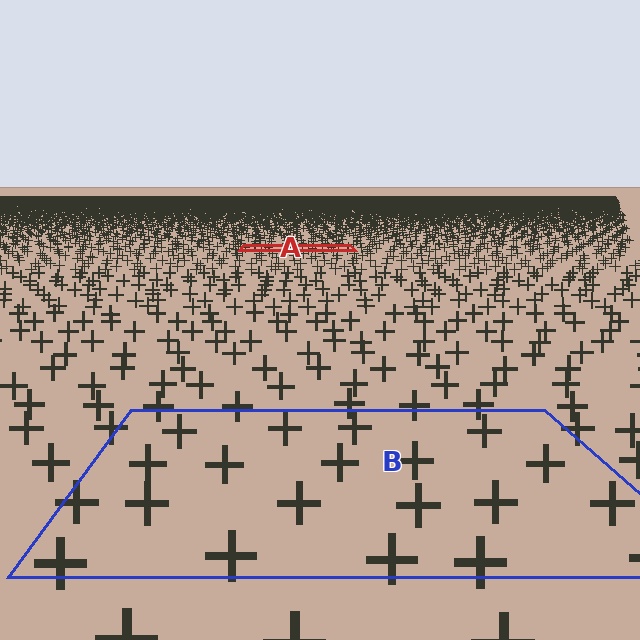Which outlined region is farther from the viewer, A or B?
Region A is farther from the viewer — the texture elements inside it appear smaller and more densely packed.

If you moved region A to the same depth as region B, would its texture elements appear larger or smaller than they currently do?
They would appear larger. At a closer depth, the same texture elements are projected at a bigger on-screen size.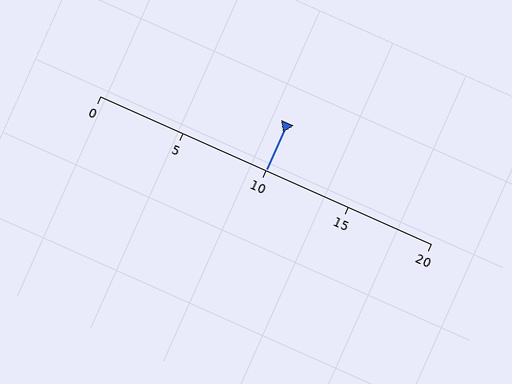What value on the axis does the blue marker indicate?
The marker indicates approximately 10.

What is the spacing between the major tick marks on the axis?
The major ticks are spaced 5 apart.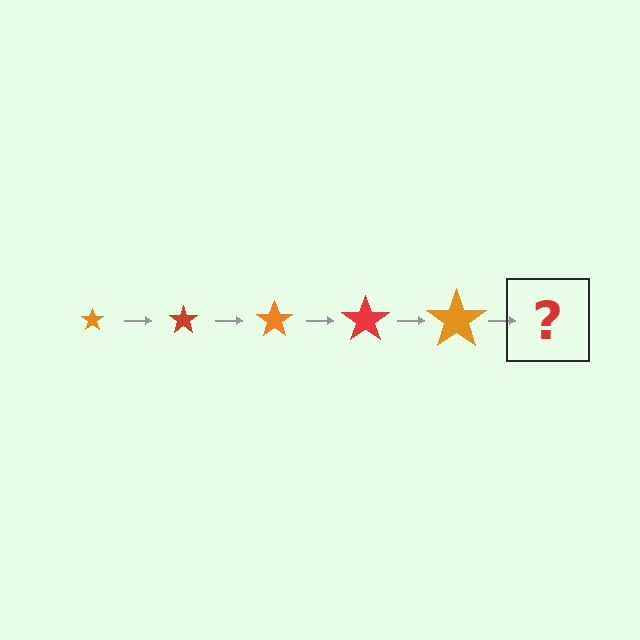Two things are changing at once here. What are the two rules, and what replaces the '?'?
The two rules are that the star grows larger each step and the color cycles through orange and red. The '?' should be a red star, larger than the previous one.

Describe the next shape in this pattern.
It should be a red star, larger than the previous one.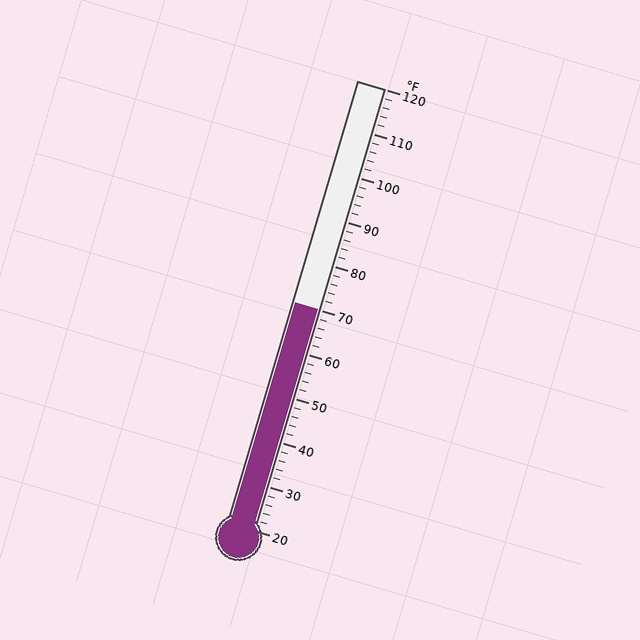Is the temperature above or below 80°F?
The temperature is below 80°F.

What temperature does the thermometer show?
The thermometer shows approximately 70°F.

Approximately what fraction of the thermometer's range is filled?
The thermometer is filled to approximately 50% of its range.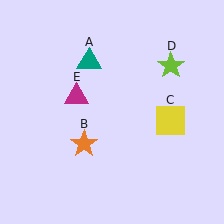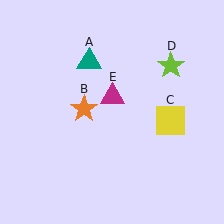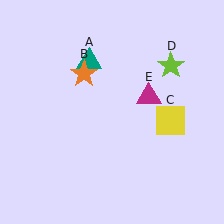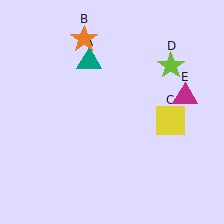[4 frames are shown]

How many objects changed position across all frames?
2 objects changed position: orange star (object B), magenta triangle (object E).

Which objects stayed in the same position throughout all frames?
Teal triangle (object A) and yellow square (object C) and lime star (object D) remained stationary.